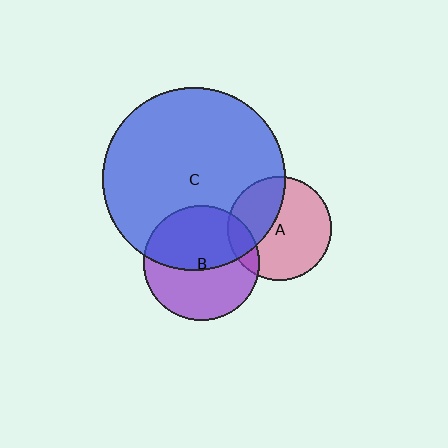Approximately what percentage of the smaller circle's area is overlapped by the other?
Approximately 35%.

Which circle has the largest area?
Circle C (blue).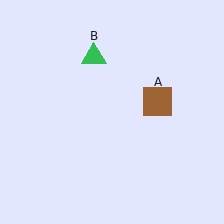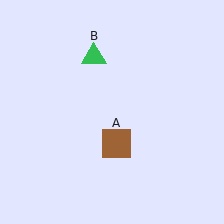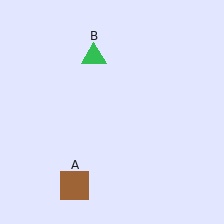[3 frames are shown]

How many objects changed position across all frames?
1 object changed position: brown square (object A).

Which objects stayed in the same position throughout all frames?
Green triangle (object B) remained stationary.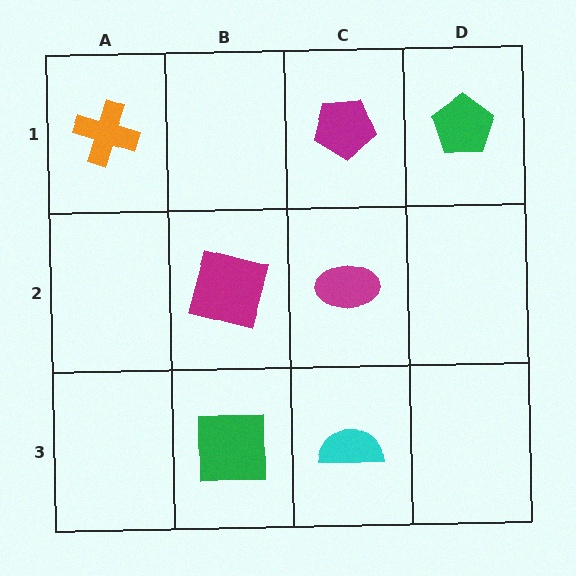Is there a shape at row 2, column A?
No, that cell is empty.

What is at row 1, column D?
A green pentagon.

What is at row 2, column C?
A magenta ellipse.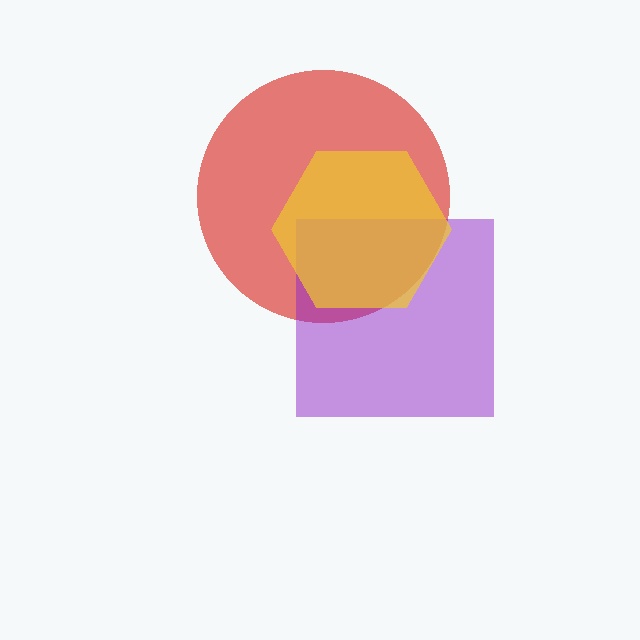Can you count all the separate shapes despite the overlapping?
Yes, there are 3 separate shapes.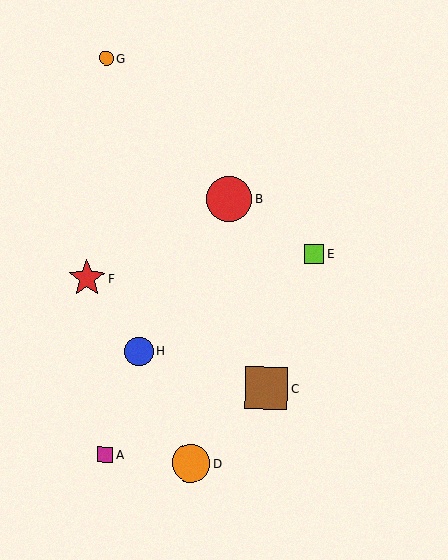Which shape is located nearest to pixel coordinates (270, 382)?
The brown square (labeled C) at (266, 388) is nearest to that location.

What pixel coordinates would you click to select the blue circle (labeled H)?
Click at (139, 351) to select the blue circle H.